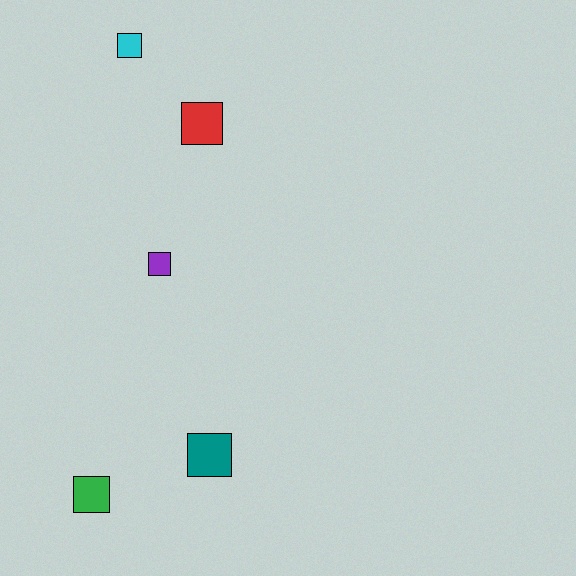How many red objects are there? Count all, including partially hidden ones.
There is 1 red object.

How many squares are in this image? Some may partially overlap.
There are 5 squares.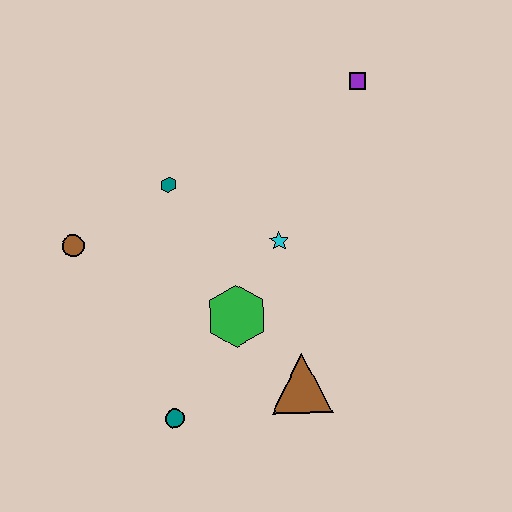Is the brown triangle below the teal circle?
No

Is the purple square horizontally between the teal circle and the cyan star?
No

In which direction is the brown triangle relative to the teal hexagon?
The brown triangle is below the teal hexagon.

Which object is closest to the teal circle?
The green hexagon is closest to the teal circle.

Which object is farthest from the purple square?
The teal circle is farthest from the purple square.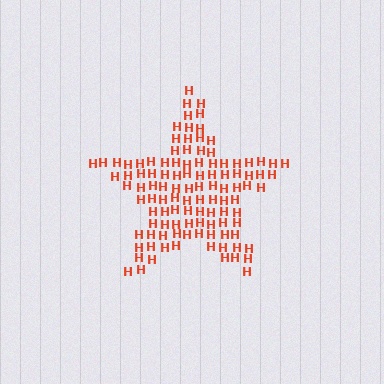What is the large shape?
The large shape is a star.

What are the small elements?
The small elements are letter H's.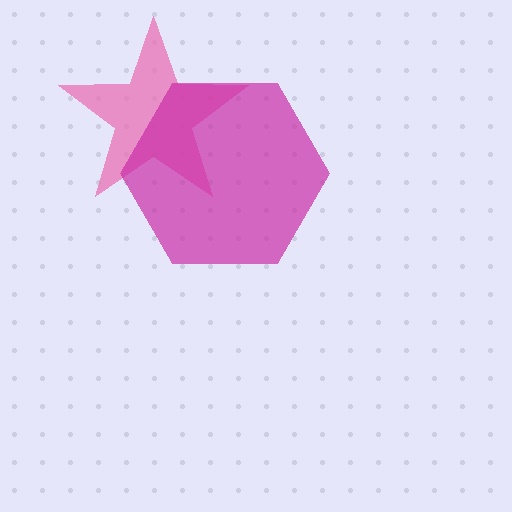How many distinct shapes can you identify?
There are 2 distinct shapes: a pink star, a magenta hexagon.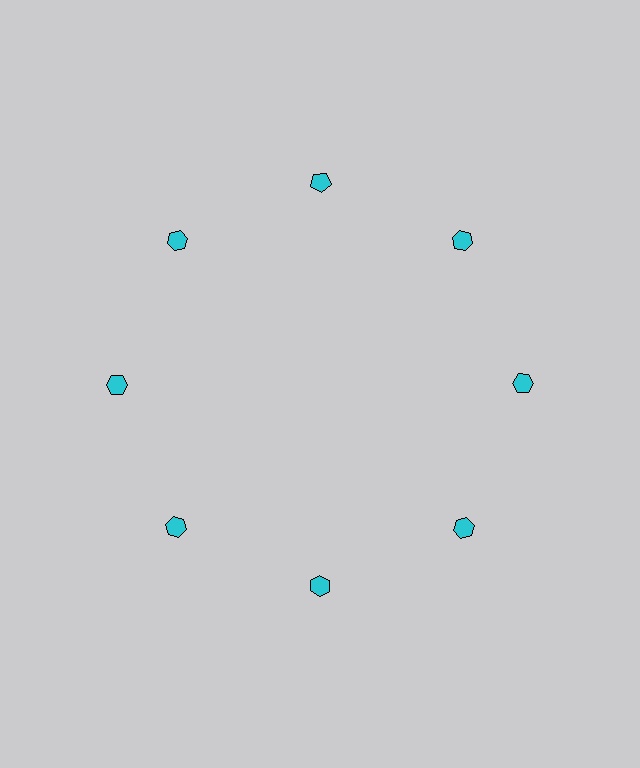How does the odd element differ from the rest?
It has a different shape: pentagon instead of hexagon.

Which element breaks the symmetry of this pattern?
The cyan pentagon at roughly the 12 o'clock position breaks the symmetry. All other shapes are cyan hexagons.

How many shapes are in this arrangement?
There are 8 shapes arranged in a ring pattern.